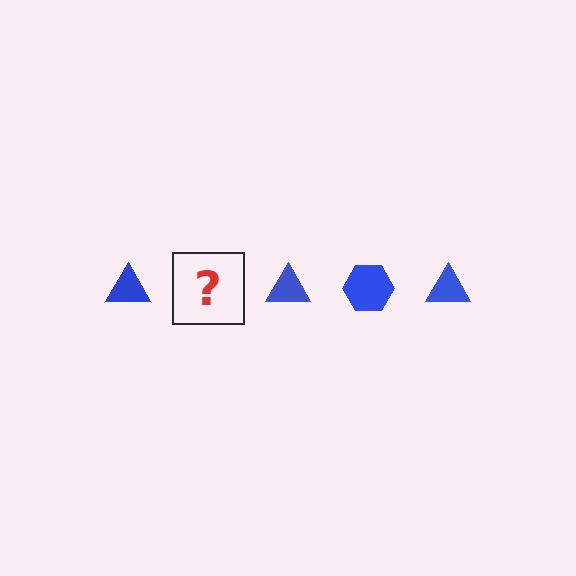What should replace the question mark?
The question mark should be replaced with a blue hexagon.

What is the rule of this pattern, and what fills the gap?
The rule is that the pattern cycles through triangle, hexagon shapes in blue. The gap should be filled with a blue hexagon.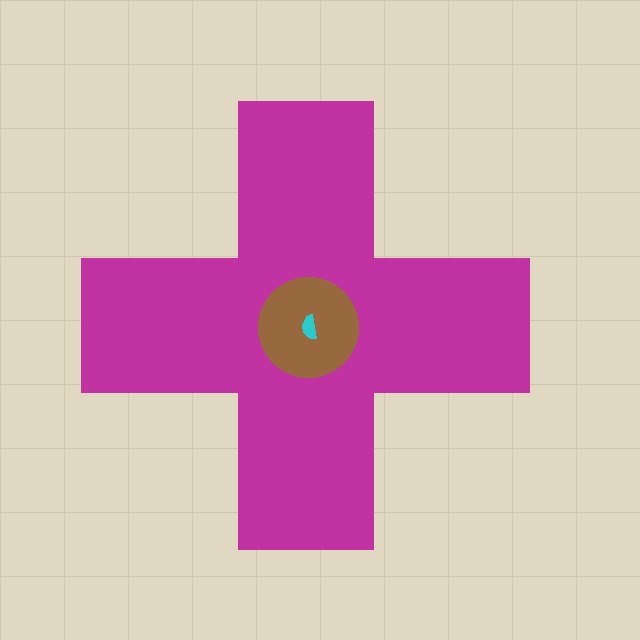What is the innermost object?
The cyan semicircle.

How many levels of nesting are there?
3.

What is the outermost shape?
The magenta cross.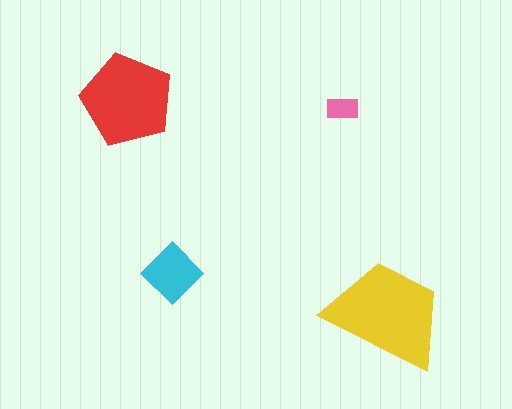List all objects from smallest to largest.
The pink rectangle, the cyan diamond, the red pentagon, the yellow trapezoid.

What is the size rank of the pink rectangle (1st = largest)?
4th.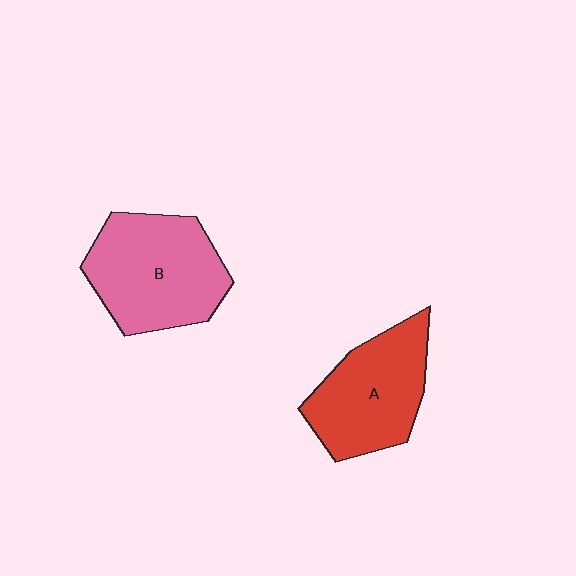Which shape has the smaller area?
Shape A (red).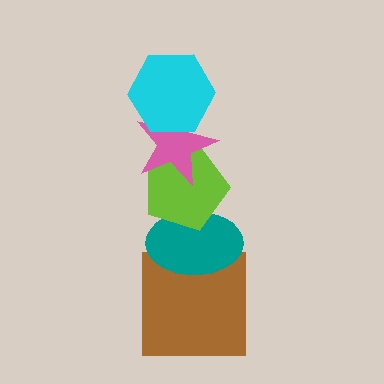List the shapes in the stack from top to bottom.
From top to bottom: the cyan hexagon, the pink star, the lime pentagon, the teal ellipse, the brown square.